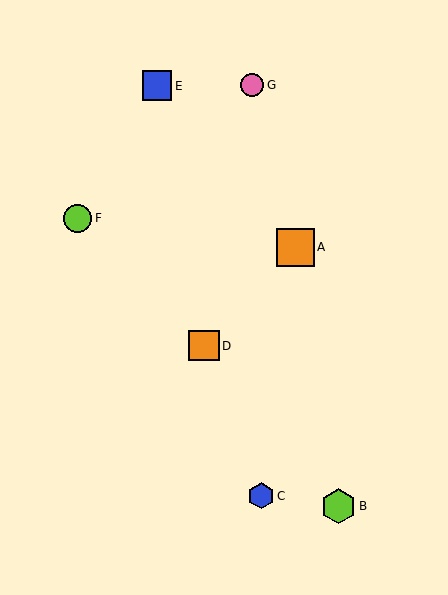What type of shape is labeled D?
Shape D is an orange square.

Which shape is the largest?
The orange square (labeled A) is the largest.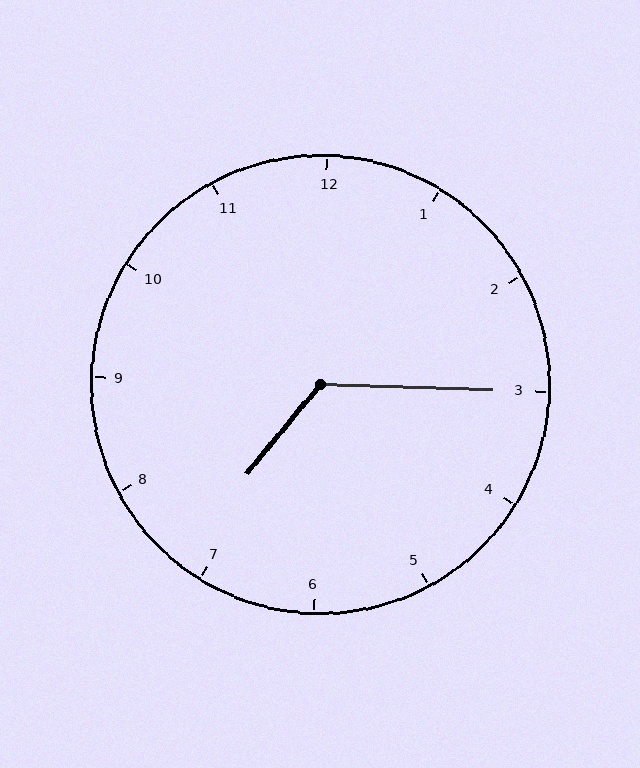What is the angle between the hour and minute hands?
Approximately 128 degrees.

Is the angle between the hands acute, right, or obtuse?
It is obtuse.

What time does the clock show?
7:15.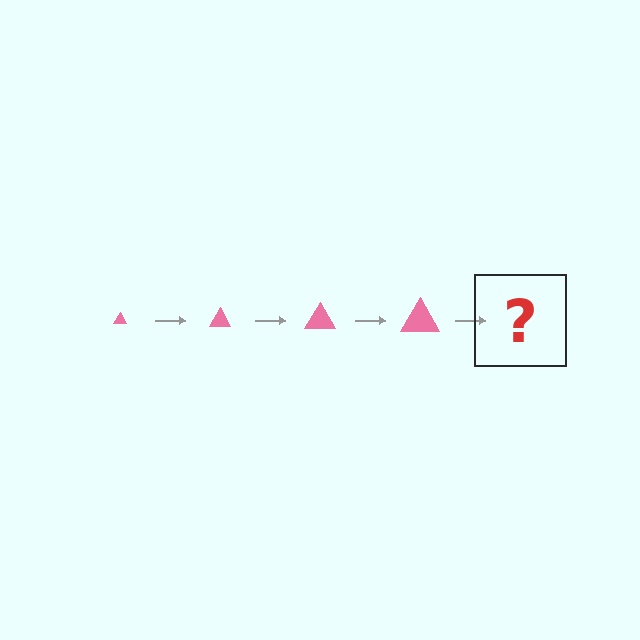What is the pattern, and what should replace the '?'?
The pattern is that the triangle gets progressively larger each step. The '?' should be a pink triangle, larger than the previous one.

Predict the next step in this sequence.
The next step is a pink triangle, larger than the previous one.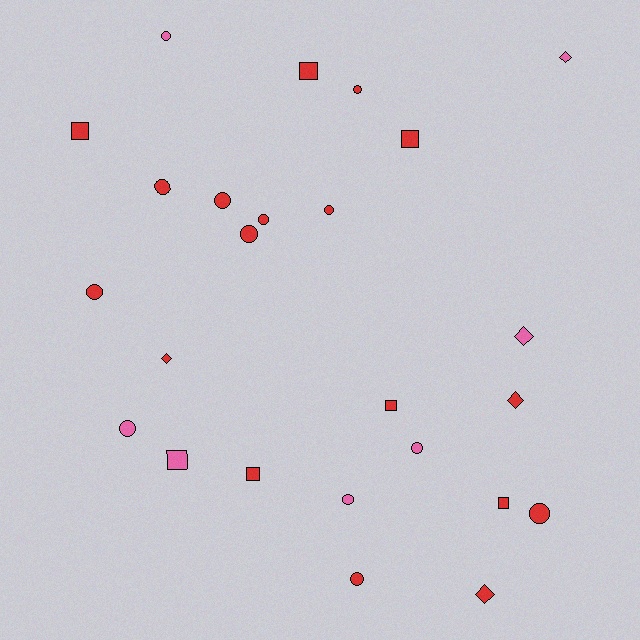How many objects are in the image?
There are 25 objects.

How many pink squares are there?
There is 1 pink square.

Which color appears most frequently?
Red, with 18 objects.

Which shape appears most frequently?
Circle, with 13 objects.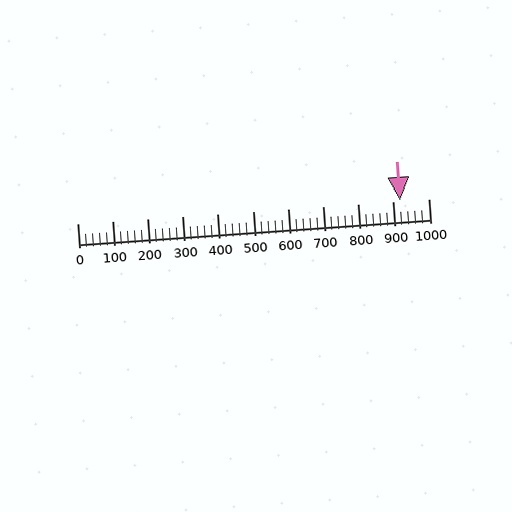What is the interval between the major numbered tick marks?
The major tick marks are spaced 100 units apart.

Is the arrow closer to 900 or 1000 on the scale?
The arrow is closer to 900.